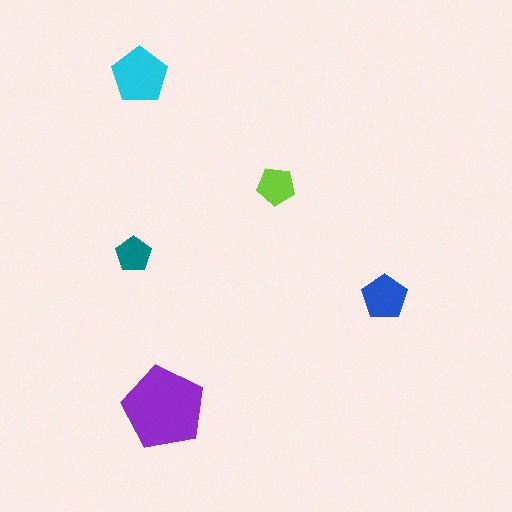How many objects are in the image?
There are 5 objects in the image.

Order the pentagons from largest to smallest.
the purple one, the cyan one, the blue one, the lime one, the teal one.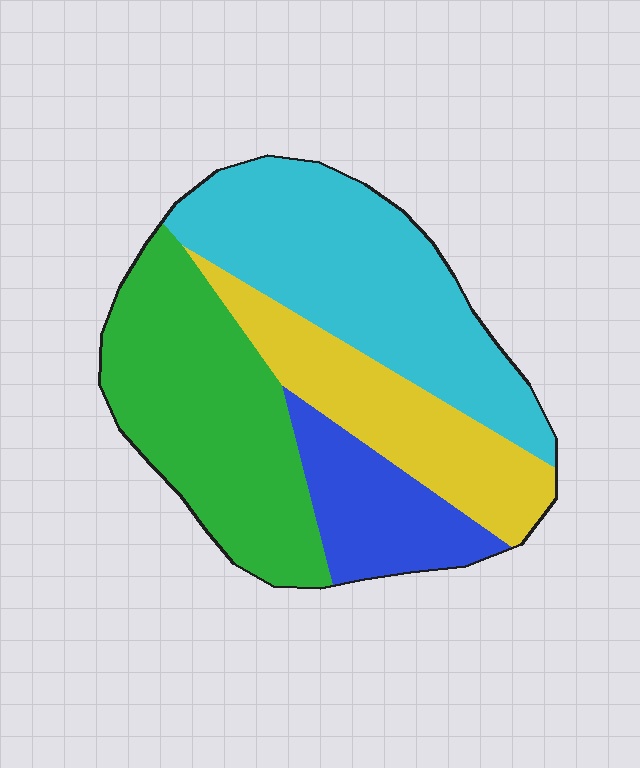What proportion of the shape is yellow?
Yellow takes up between a sixth and a third of the shape.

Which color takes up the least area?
Blue, at roughly 15%.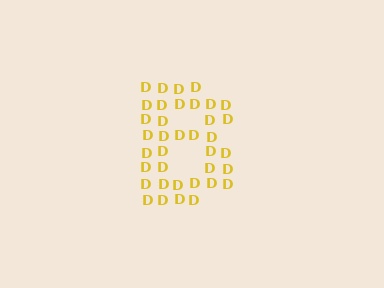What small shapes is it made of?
It is made of small letter D's.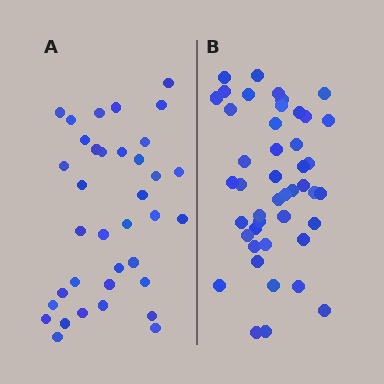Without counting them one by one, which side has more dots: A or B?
Region B (the right region) has more dots.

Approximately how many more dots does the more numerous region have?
Region B has roughly 8 or so more dots than region A.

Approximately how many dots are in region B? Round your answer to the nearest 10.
About 40 dots. (The exact count is 45, which rounds to 40.)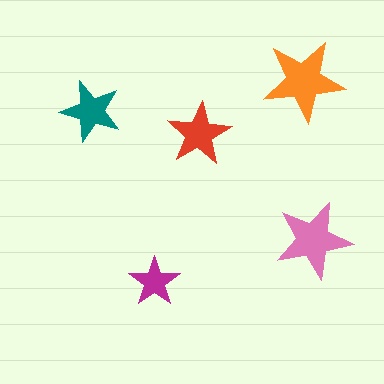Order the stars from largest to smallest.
the orange one, the pink one, the red one, the teal one, the magenta one.